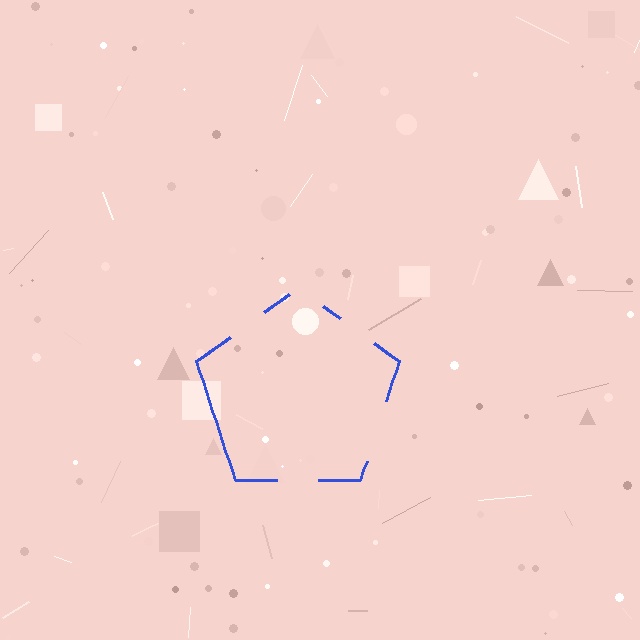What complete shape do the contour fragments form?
The contour fragments form a pentagon.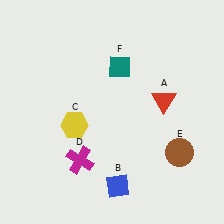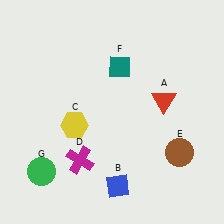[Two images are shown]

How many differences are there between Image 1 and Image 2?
There is 1 difference between the two images.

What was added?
A green circle (G) was added in Image 2.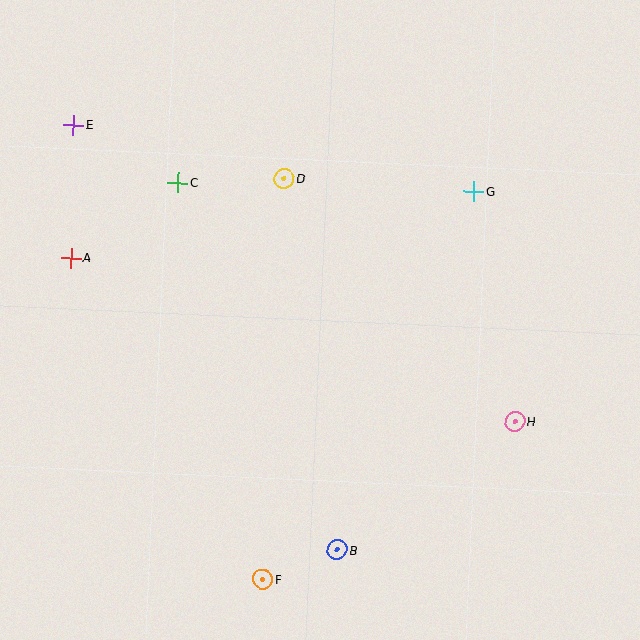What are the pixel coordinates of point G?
Point G is at (474, 191).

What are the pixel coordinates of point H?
Point H is at (515, 421).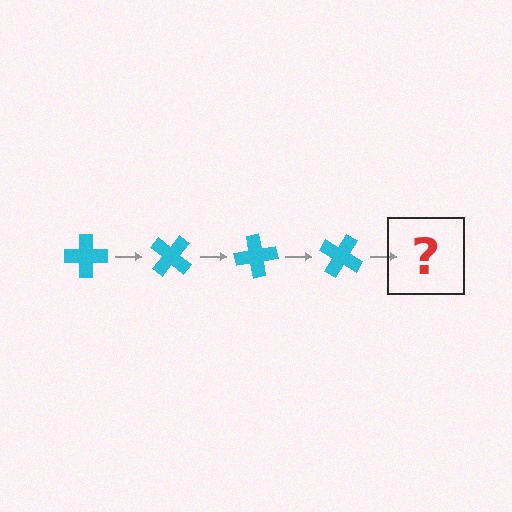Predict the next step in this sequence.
The next step is a cyan cross rotated 160 degrees.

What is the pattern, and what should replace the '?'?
The pattern is that the cross rotates 40 degrees each step. The '?' should be a cyan cross rotated 160 degrees.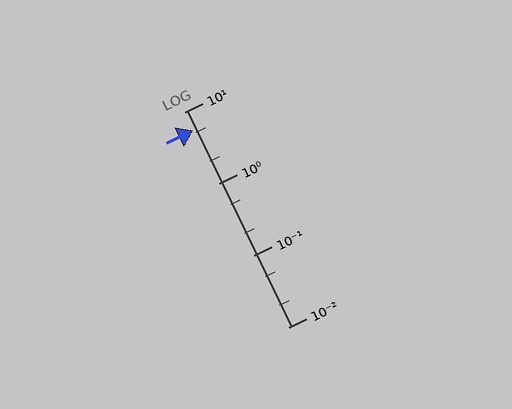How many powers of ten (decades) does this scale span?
The scale spans 3 decades, from 0.01 to 10.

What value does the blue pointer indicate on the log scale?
The pointer indicates approximately 5.5.